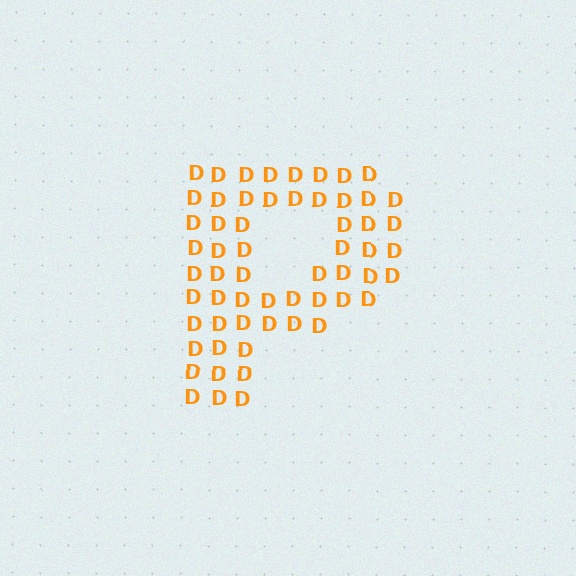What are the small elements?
The small elements are letter D's.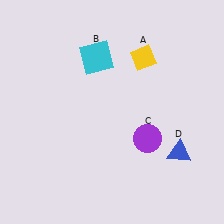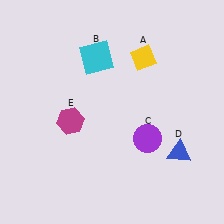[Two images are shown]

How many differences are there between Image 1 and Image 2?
There is 1 difference between the two images.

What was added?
A magenta hexagon (E) was added in Image 2.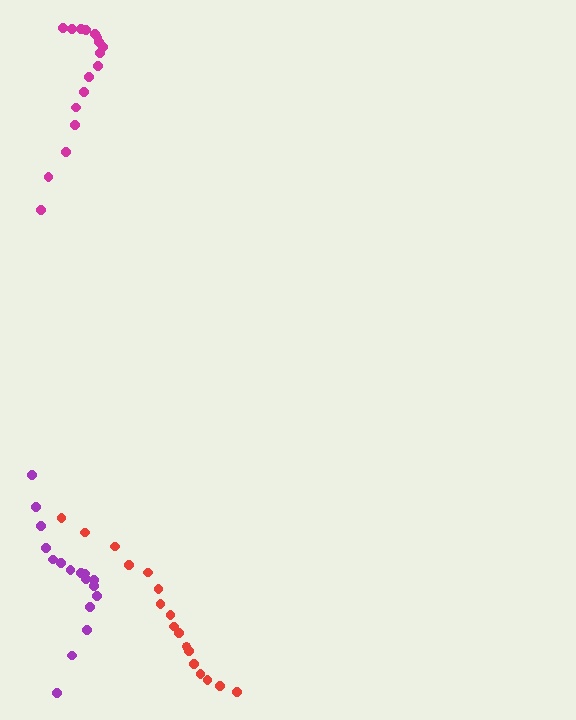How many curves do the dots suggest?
There are 3 distinct paths.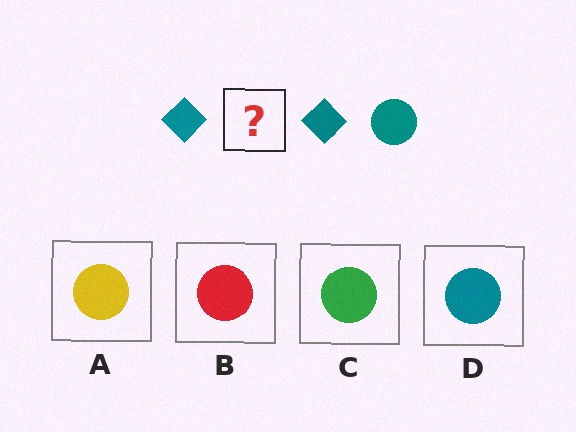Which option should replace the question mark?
Option D.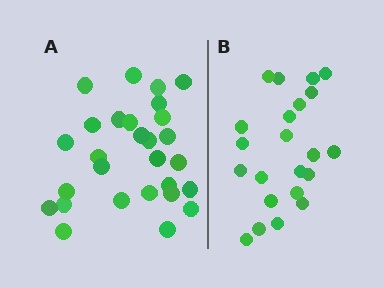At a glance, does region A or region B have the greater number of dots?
Region A (the left region) has more dots.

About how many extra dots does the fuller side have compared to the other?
Region A has about 6 more dots than region B.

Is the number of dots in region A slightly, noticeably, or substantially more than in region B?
Region A has noticeably more, but not dramatically so. The ratio is roughly 1.3 to 1.